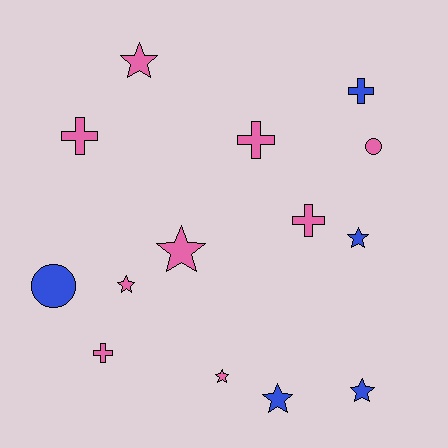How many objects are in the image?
There are 14 objects.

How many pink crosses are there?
There are 4 pink crosses.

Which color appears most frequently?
Pink, with 9 objects.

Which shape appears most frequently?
Star, with 7 objects.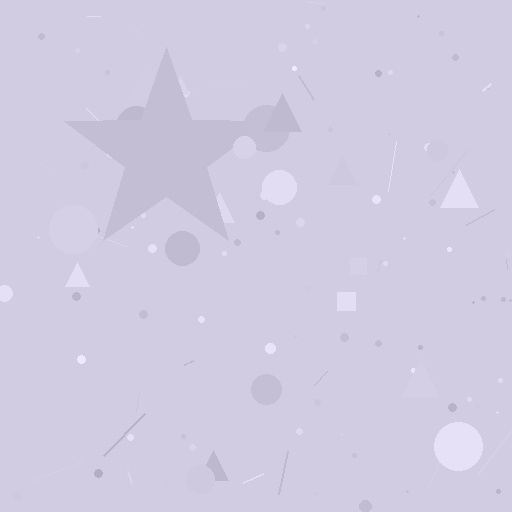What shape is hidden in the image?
A star is hidden in the image.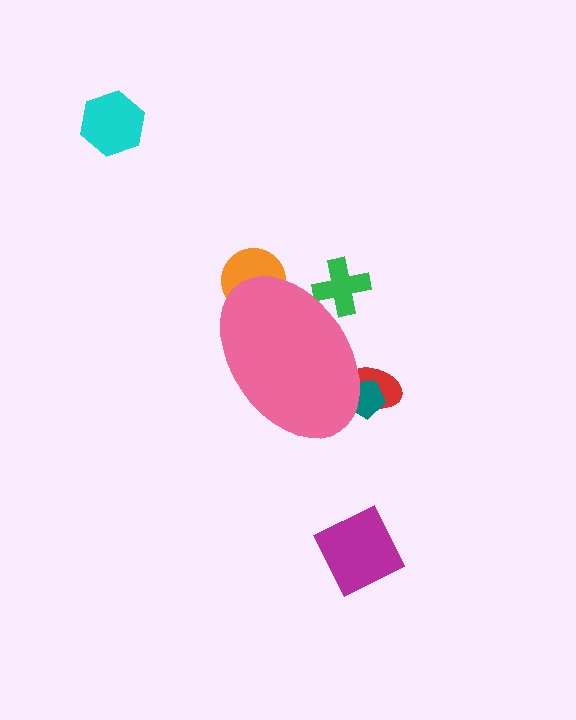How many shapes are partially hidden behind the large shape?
4 shapes are partially hidden.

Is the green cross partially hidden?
Yes, the green cross is partially hidden behind the pink ellipse.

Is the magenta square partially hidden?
No, the magenta square is fully visible.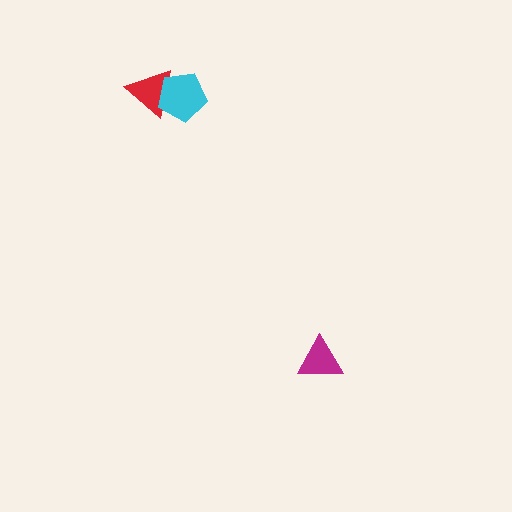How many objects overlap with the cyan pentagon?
1 object overlaps with the cyan pentagon.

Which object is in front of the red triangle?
The cyan pentagon is in front of the red triangle.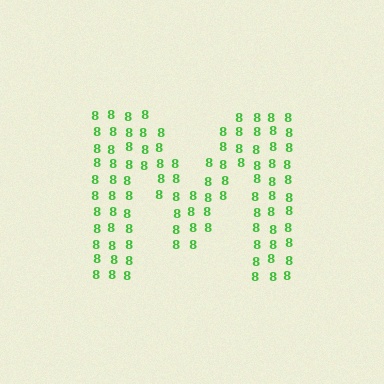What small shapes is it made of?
It is made of small digit 8's.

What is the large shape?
The large shape is the letter M.